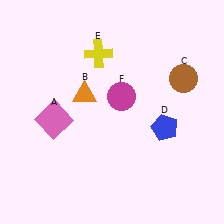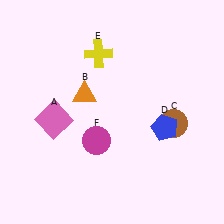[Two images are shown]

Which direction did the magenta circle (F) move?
The magenta circle (F) moved down.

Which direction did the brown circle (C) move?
The brown circle (C) moved down.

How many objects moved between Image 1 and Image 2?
2 objects moved between the two images.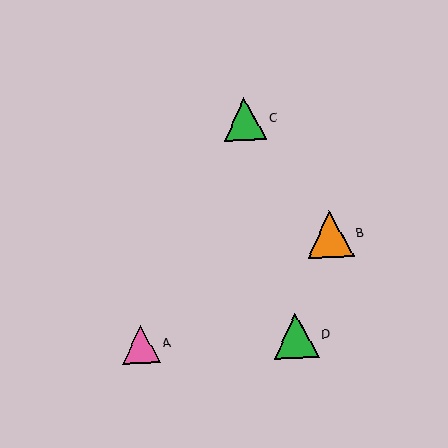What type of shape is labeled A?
Shape A is a pink triangle.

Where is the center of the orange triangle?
The center of the orange triangle is at (330, 234).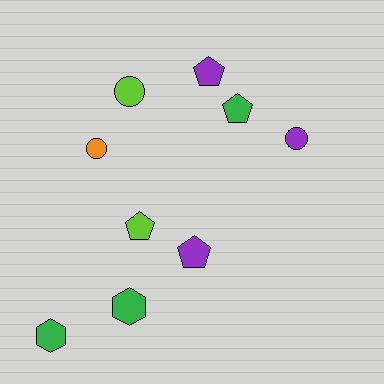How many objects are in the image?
There are 9 objects.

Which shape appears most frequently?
Pentagon, with 4 objects.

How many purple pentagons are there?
There are 2 purple pentagons.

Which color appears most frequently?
Green, with 3 objects.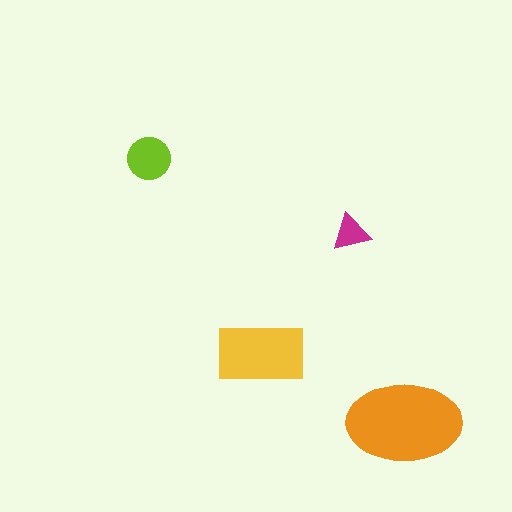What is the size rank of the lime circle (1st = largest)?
3rd.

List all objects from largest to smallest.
The orange ellipse, the yellow rectangle, the lime circle, the magenta triangle.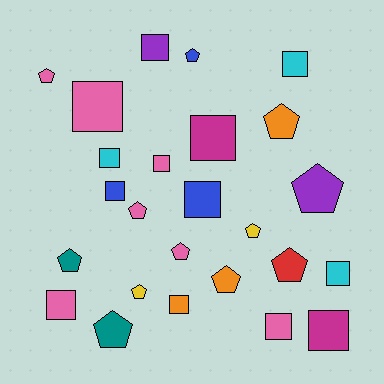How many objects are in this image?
There are 25 objects.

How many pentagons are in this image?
There are 12 pentagons.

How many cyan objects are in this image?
There are 3 cyan objects.